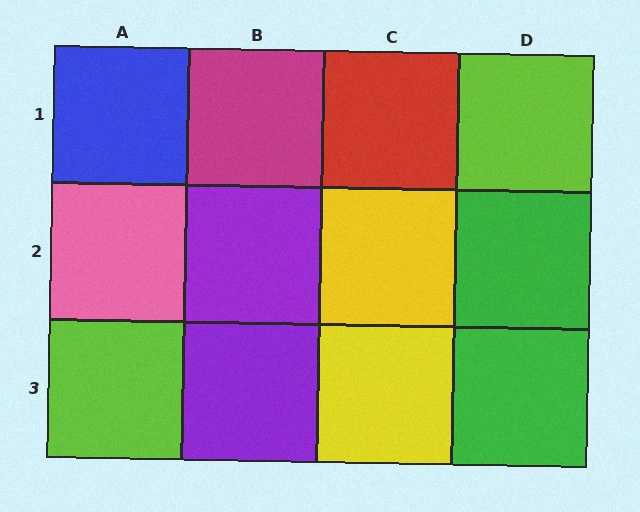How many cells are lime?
2 cells are lime.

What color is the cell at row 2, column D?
Green.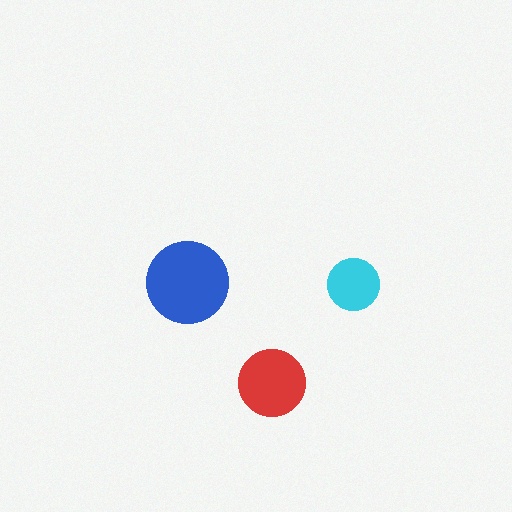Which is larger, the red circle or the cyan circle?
The red one.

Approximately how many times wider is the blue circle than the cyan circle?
About 1.5 times wider.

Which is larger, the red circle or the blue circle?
The blue one.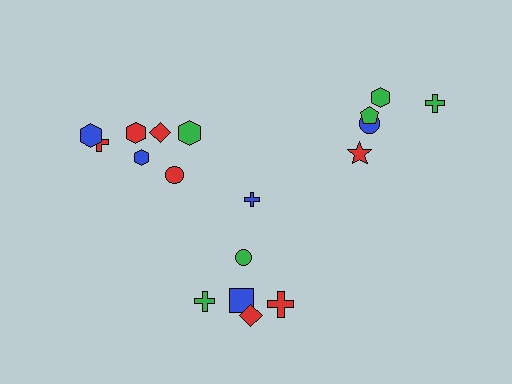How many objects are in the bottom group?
There are 6 objects.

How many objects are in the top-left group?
There are 7 objects.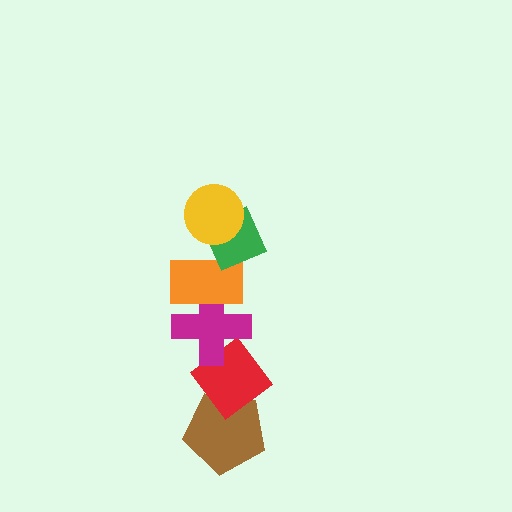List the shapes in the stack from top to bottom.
From top to bottom: the yellow circle, the green diamond, the orange rectangle, the magenta cross, the red diamond, the brown pentagon.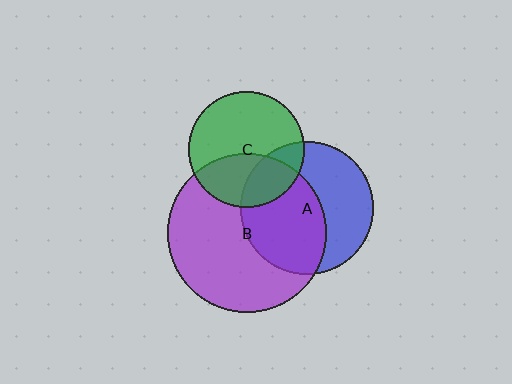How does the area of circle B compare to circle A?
Approximately 1.4 times.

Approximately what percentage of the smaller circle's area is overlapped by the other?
Approximately 55%.